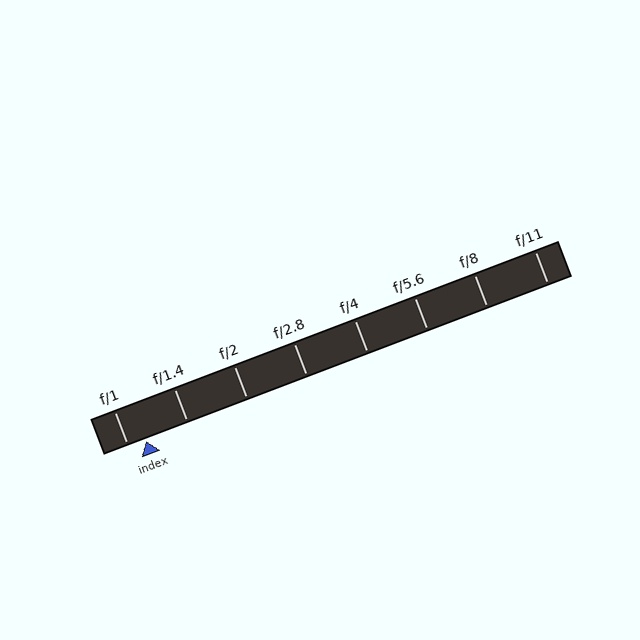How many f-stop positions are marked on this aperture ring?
There are 8 f-stop positions marked.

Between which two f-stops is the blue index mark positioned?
The index mark is between f/1 and f/1.4.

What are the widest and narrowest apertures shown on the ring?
The widest aperture shown is f/1 and the narrowest is f/11.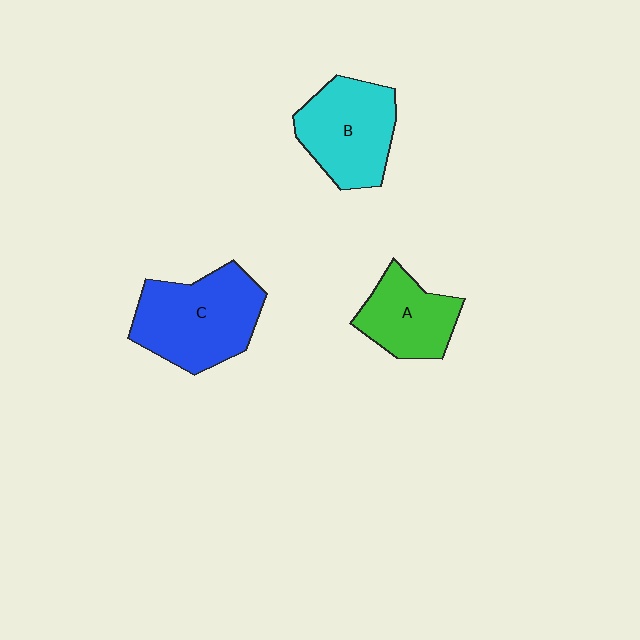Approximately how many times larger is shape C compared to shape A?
Approximately 1.5 times.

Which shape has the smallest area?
Shape A (green).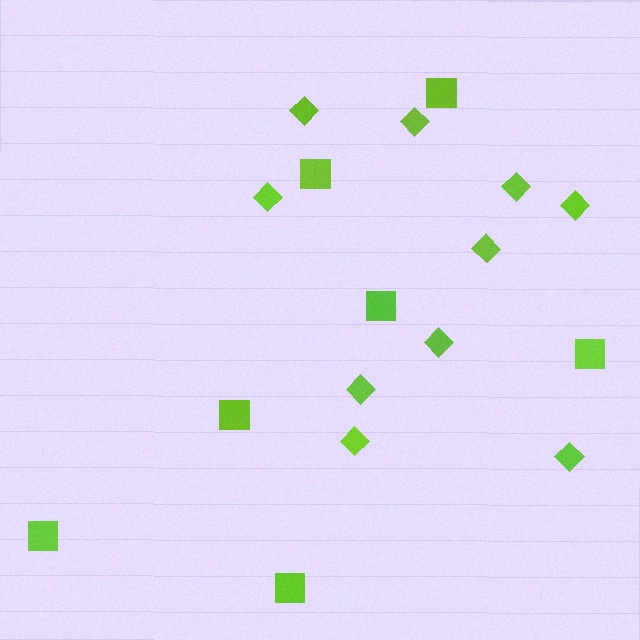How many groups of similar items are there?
There are 2 groups: one group of squares (7) and one group of diamonds (10).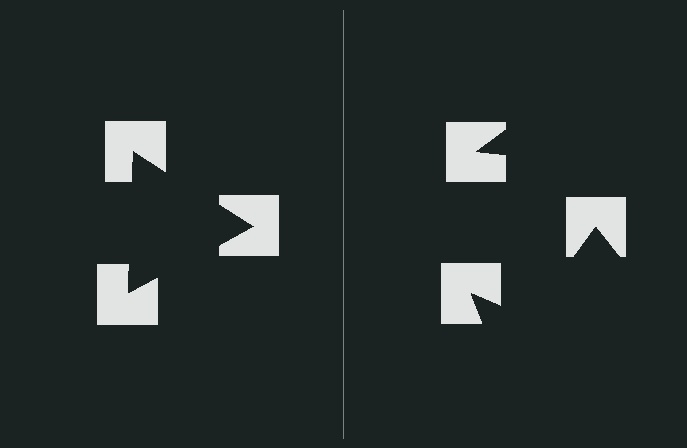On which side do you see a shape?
An illusory triangle appears on the left side. On the right side the wedge cuts are rotated, so no coherent shape forms.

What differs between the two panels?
The notched squares are positioned identically on both sides; only the wedge orientations differ. On the left they align to a triangle; on the right they are misaligned.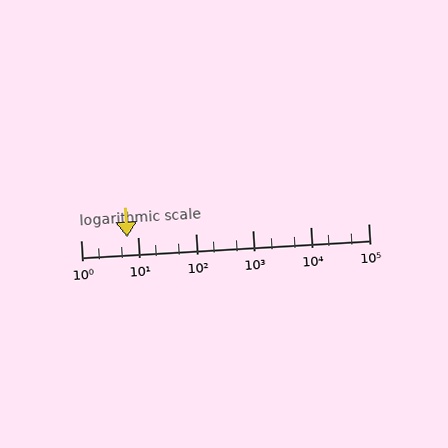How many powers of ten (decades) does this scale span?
The scale spans 5 decades, from 1 to 100000.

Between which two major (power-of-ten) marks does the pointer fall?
The pointer is between 1 and 10.